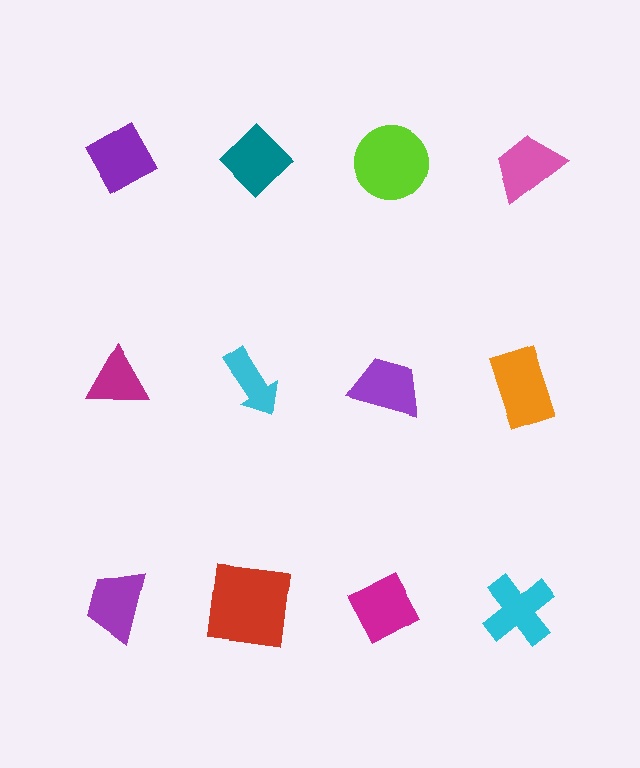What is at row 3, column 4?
A cyan cross.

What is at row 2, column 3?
A purple trapezoid.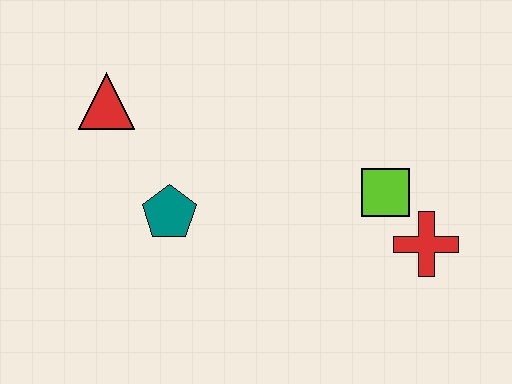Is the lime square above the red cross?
Yes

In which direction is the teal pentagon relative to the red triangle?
The teal pentagon is below the red triangle.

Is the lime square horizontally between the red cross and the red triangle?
Yes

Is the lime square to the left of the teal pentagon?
No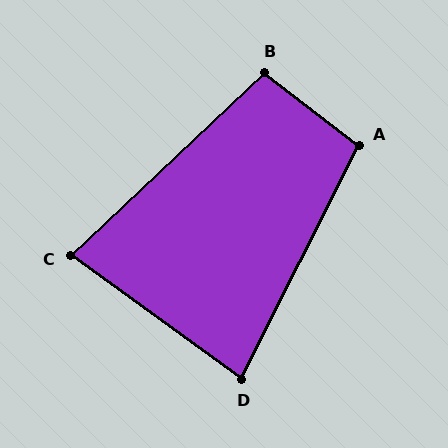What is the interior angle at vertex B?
Approximately 99 degrees (obtuse).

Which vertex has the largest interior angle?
A, at approximately 101 degrees.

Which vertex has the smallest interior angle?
C, at approximately 79 degrees.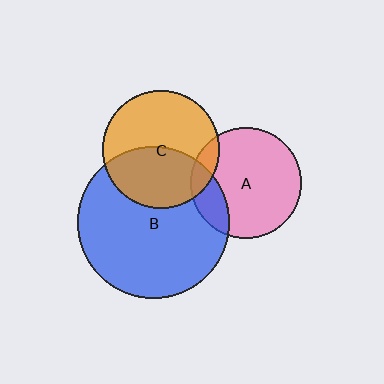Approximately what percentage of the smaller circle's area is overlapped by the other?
Approximately 20%.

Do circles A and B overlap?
Yes.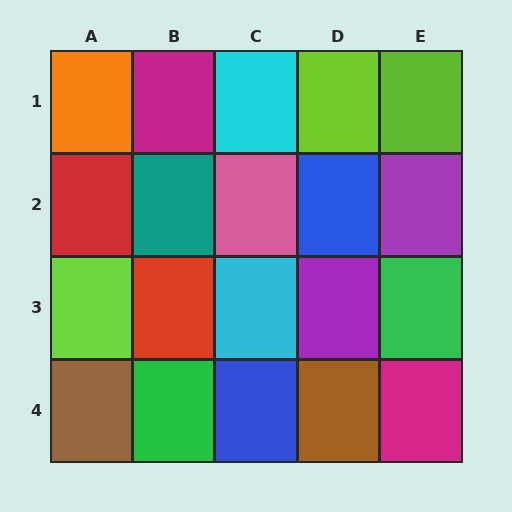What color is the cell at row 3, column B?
Red.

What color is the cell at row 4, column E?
Magenta.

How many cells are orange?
1 cell is orange.